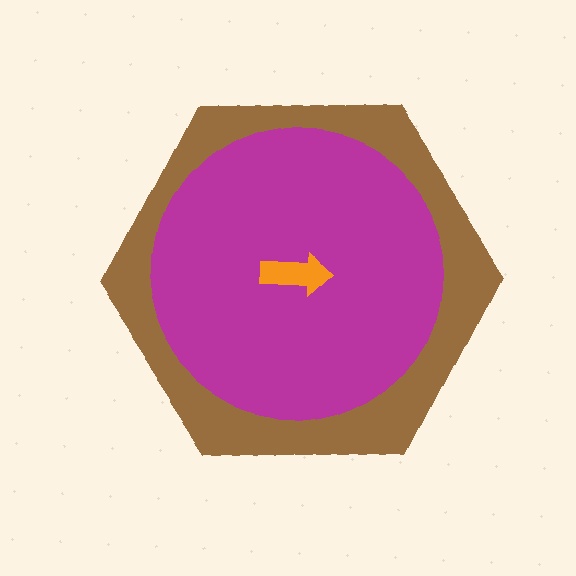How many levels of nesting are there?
3.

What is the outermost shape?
The brown hexagon.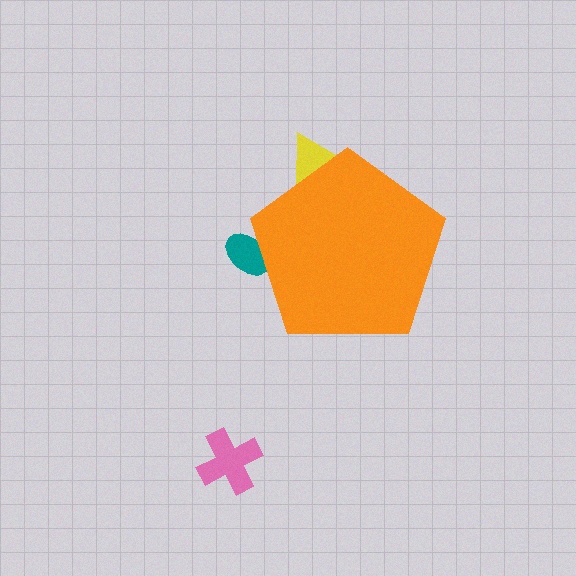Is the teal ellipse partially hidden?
Yes, the teal ellipse is partially hidden behind the orange pentagon.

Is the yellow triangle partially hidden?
Yes, the yellow triangle is partially hidden behind the orange pentagon.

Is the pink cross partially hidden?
No, the pink cross is fully visible.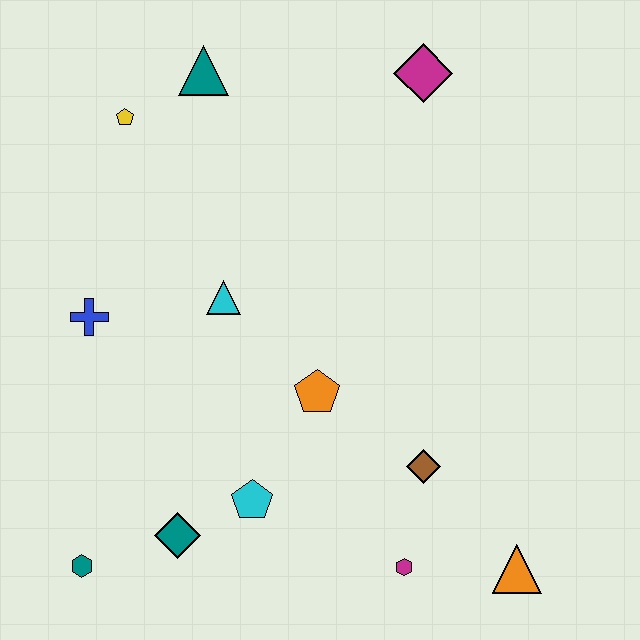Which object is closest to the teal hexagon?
The teal diamond is closest to the teal hexagon.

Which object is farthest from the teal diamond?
The magenta diamond is farthest from the teal diamond.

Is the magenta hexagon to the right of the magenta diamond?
No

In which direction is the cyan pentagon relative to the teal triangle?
The cyan pentagon is below the teal triangle.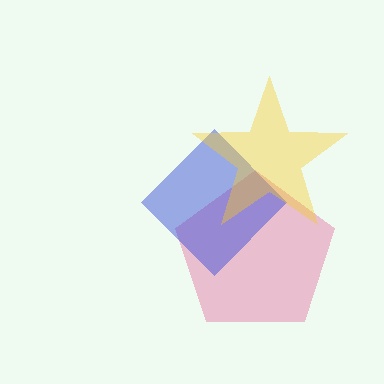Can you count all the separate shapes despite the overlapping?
Yes, there are 3 separate shapes.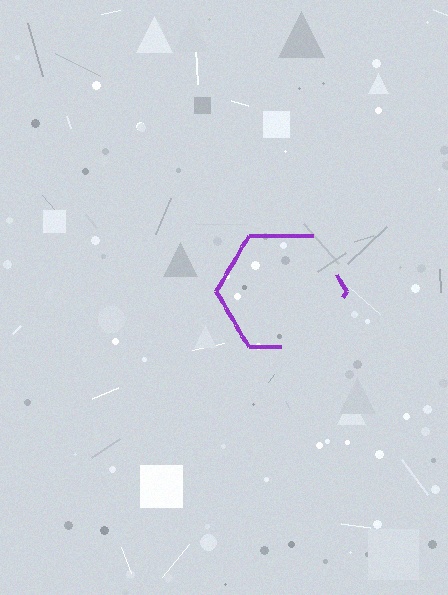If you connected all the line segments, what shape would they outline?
They would outline a hexagon.